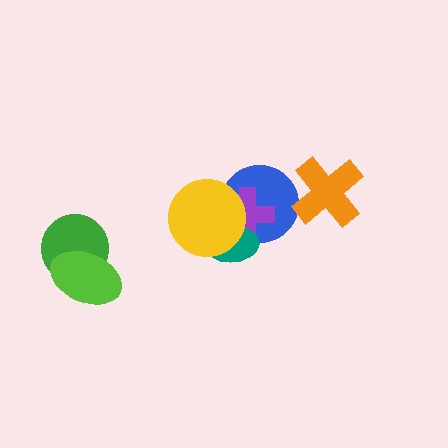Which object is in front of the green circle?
The lime ellipse is in front of the green circle.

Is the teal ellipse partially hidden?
Yes, it is partially covered by another shape.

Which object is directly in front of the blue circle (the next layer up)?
The purple cross is directly in front of the blue circle.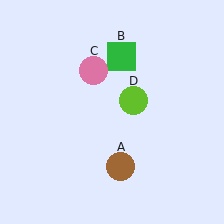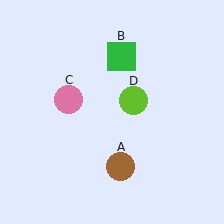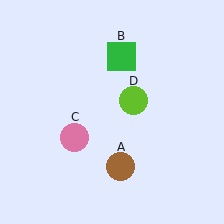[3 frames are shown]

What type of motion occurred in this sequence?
The pink circle (object C) rotated counterclockwise around the center of the scene.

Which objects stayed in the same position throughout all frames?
Brown circle (object A) and green square (object B) and lime circle (object D) remained stationary.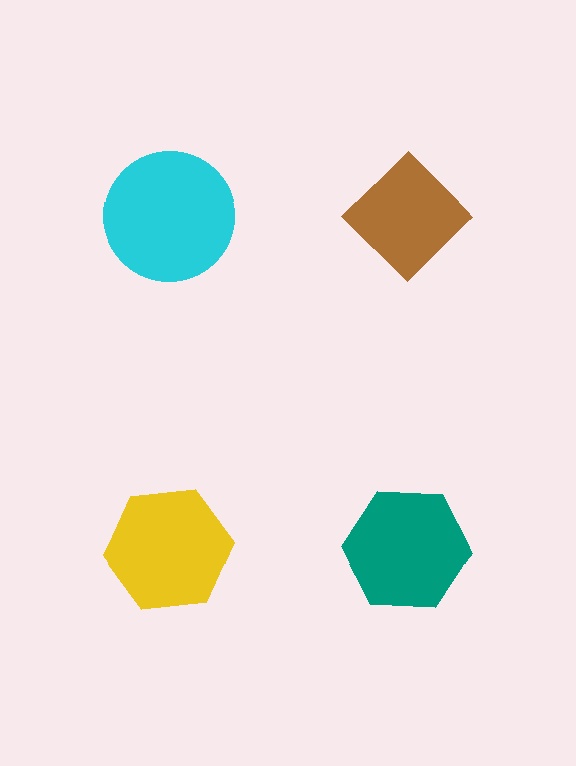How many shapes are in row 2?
2 shapes.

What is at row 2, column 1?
A yellow hexagon.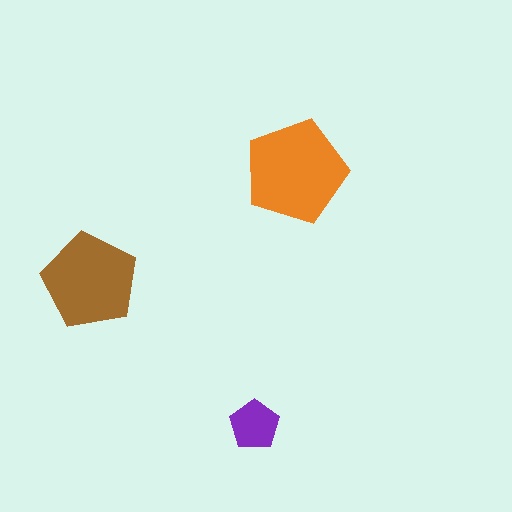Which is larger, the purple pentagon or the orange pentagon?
The orange one.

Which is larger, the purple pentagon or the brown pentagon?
The brown one.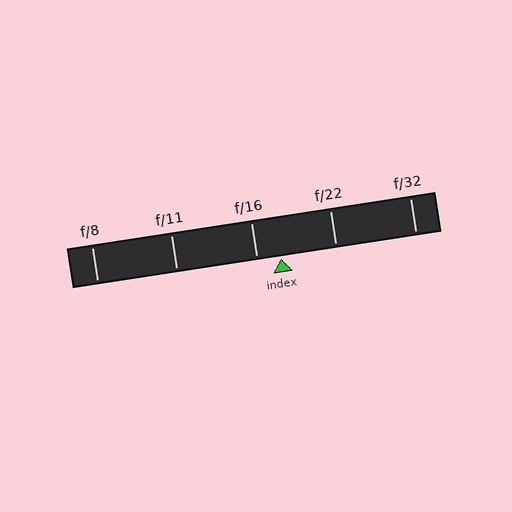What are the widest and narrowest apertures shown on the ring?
The widest aperture shown is f/8 and the narrowest is f/32.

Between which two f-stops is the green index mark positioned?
The index mark is between f/16 and f/22.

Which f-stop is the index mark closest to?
The index mark is closest to f/16.